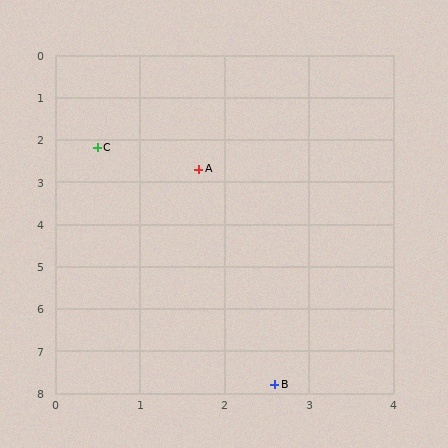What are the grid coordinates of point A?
Point A is at approximately (1.7, 2.7).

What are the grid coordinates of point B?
Point B is at approximately (2.6, 7.8).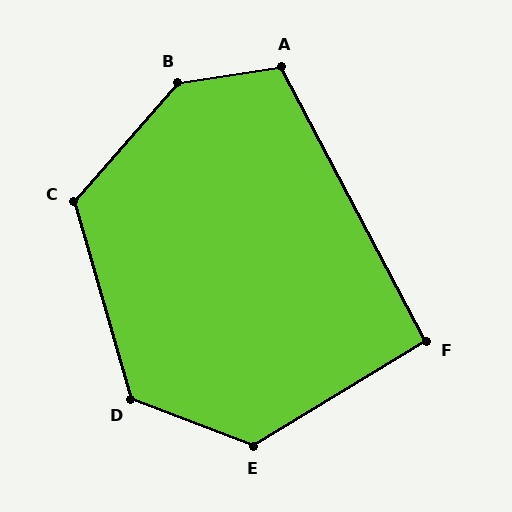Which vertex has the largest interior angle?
B, at approximately 140 degrees.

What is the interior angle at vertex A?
Approximately 110 degrees (obtuse).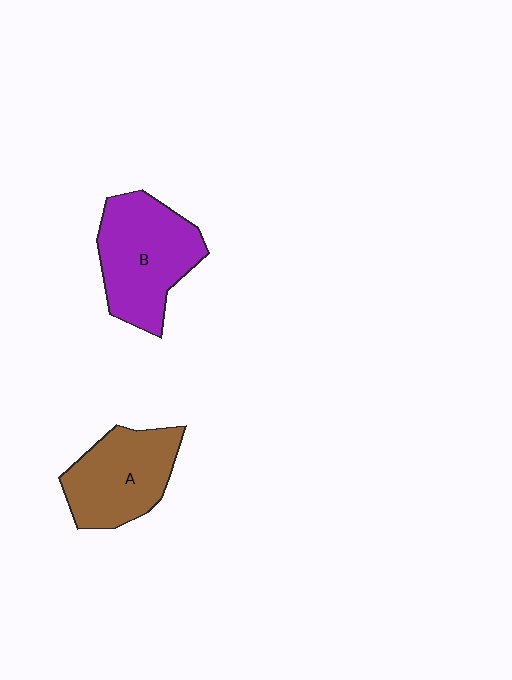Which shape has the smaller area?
Shape A (brown).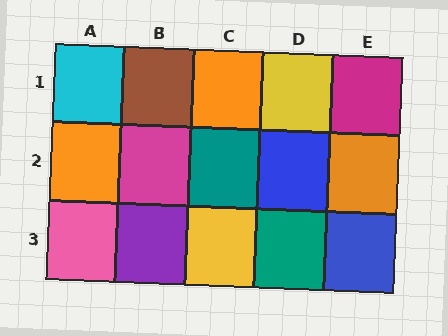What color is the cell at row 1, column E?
Magenta.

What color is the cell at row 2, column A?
Orange.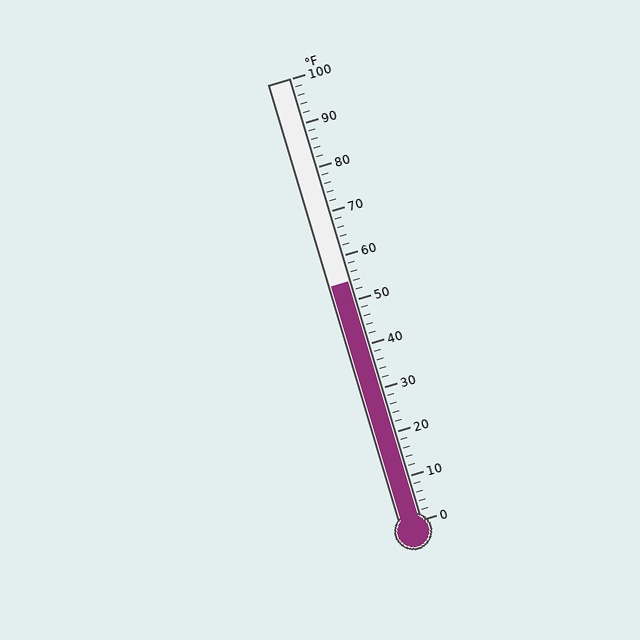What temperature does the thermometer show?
The thermometer shows approximately 54°F.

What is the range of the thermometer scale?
The thermometer scale ranges from 0°F to 100°F.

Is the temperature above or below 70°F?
The temperature is below 70°F.